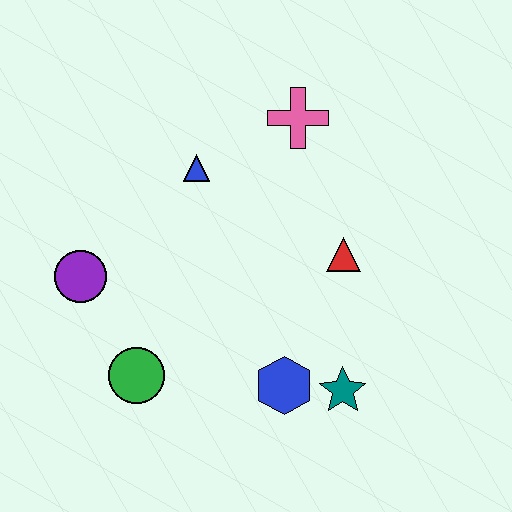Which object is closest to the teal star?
The blue hexagon is closest to the teal star.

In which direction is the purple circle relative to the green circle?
The purple circle is above the green circle.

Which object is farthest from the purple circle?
The teal star is farthest from the purple circle.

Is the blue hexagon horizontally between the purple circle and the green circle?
No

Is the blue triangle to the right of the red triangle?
No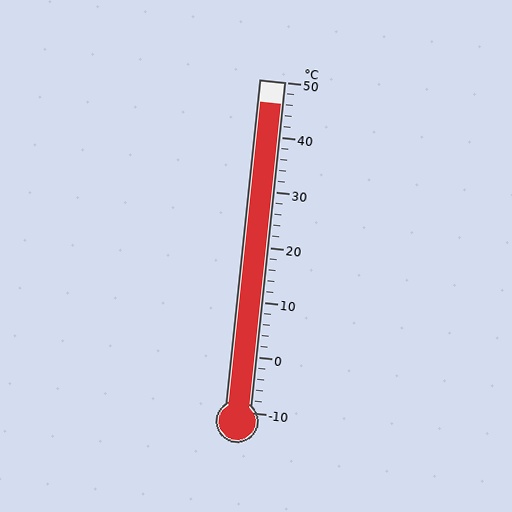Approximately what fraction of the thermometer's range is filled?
The thermometer is filled to approximately 95% of its range.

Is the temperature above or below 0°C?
The temperature is above 0°C.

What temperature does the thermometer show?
The thermometer shows approximately 46°C.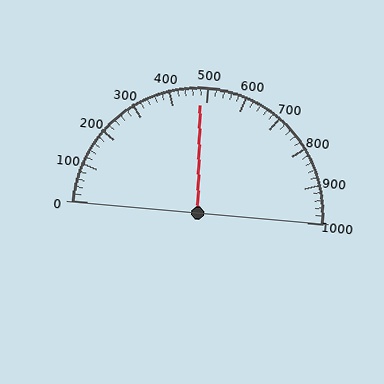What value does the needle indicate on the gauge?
The needle indicates approximately 480.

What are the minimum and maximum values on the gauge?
The gauge ranges from 0 to 1000.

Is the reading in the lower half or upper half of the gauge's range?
The reading is in the lower half of the range (0 to 1000).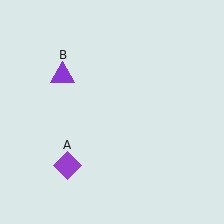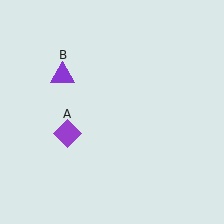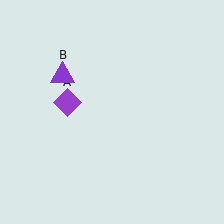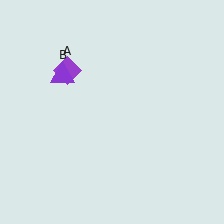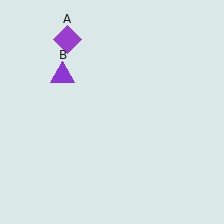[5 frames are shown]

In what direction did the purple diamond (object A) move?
The purple diamond (object A) moved up.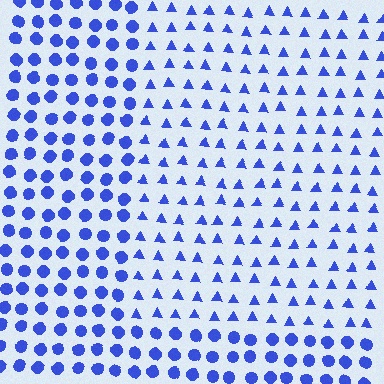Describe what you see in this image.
The image is filled with small blue elements arranged in a uniform grid. A rectangle-shaped region contains triangles, while the surrounding area contains circles. The boundary is defined purely by the change in element shape.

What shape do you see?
I see a rectangle.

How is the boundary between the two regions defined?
The boundary is defined by a change in element shape: triangles inside vs. circles outside. All elements share the same color and spacing.